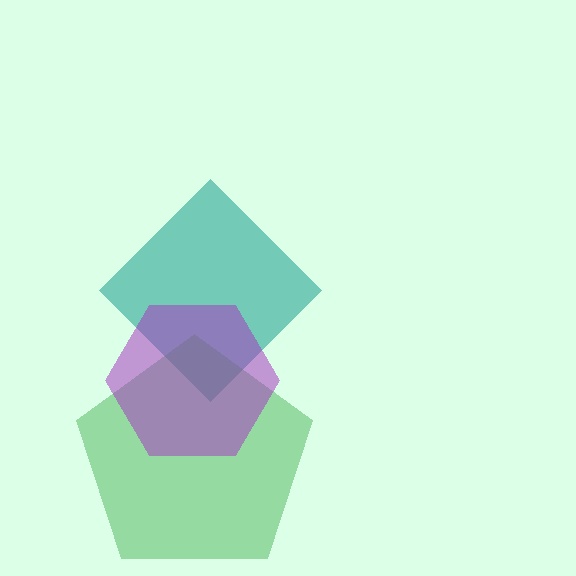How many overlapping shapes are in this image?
There are 3 overlapping shapes in the image.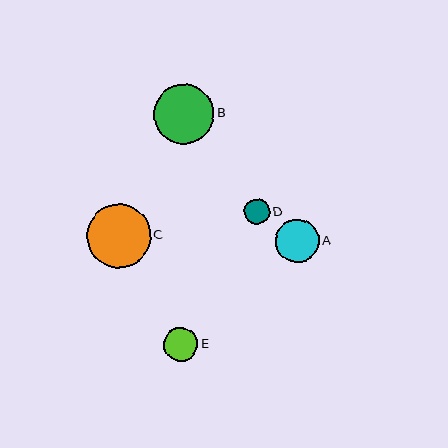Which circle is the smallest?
Circle D is the smallest with a size of approximately 25 pixels.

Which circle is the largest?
Circle C is the largest with a size of approximately 64 pixels.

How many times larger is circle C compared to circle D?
Circle C is approximately 2.5 times the size of circle D.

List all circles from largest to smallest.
From largest to smallest: C, B, A, E, D.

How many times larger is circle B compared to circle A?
Circle B is approximately 1.4 times the size of circle A.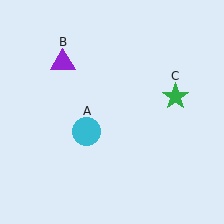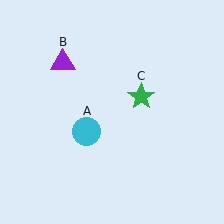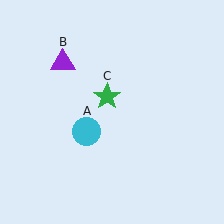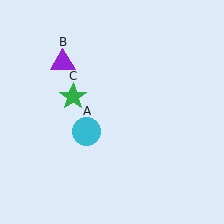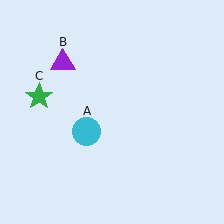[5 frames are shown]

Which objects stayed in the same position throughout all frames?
Cyan circle (object A) and purple triangle (object B) remained stationary.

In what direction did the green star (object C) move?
The green star (object C) moved left.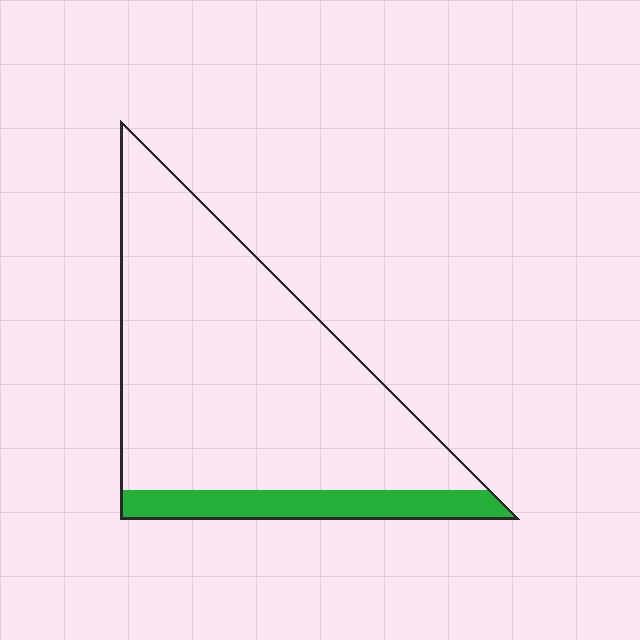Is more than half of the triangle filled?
No.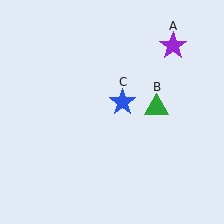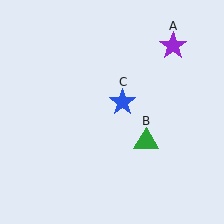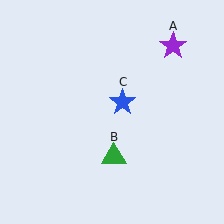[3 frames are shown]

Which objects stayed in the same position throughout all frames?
Purple star (object A) and blue star (object C) remained stationary.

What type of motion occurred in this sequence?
The green triangle (object B) rotated clockwise around the center of the scene.